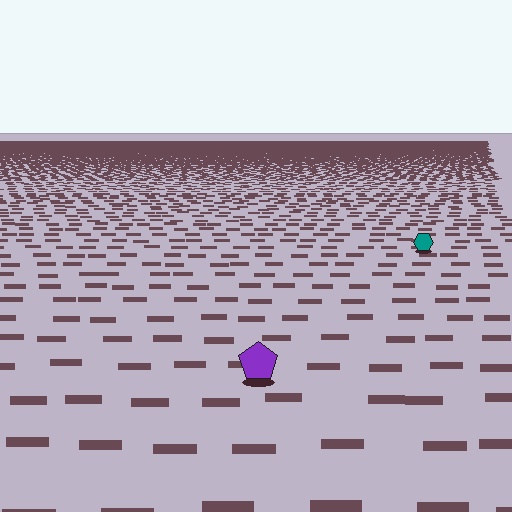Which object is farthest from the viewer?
The teal hexagon is farthest from the viewer. It appears smaller and the ground texture around it is denser.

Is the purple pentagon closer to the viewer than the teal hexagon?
Yes. The purple pentagon is closer — you can tell from the texture gradient: the ground texture is coarser near it.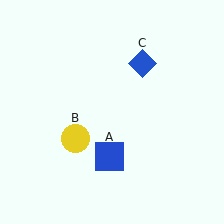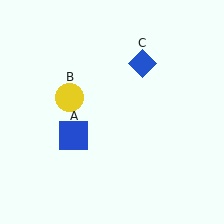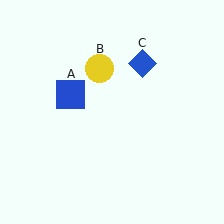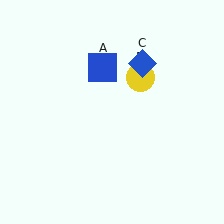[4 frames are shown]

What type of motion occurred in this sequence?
The blue square (object A), yellow circle (object B) rotated clockwise around the center of the scene.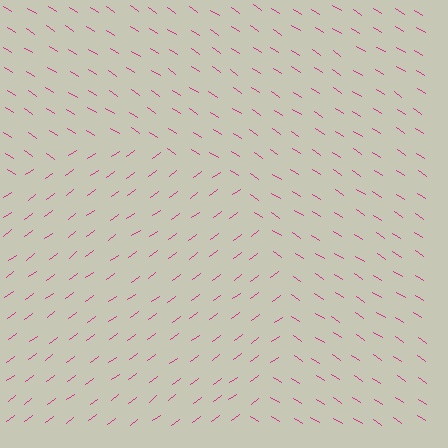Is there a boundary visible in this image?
Yes, there is a texture boundary formed by a change in line orientation.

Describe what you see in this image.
The image is filled with small magenta line segments. A circle region in the image has lines oriented differently from the surrounding lines, creating a visible texture boundary.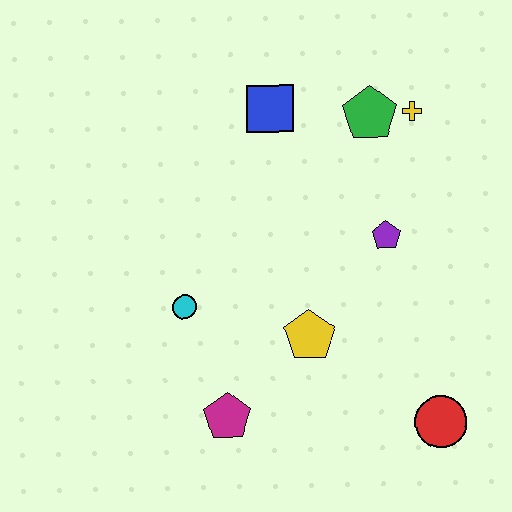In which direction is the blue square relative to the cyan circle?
The blue square is above the cyan circle.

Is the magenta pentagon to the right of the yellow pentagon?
No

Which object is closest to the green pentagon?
The yellow cross is closest to the green pentagon.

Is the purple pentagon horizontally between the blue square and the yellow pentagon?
No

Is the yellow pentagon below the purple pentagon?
Yes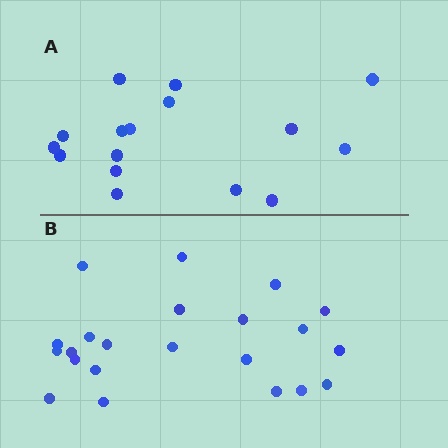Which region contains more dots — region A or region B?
Region B (the bottom region) has more dots.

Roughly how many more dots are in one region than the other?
Region B has about 6 more dots than region A.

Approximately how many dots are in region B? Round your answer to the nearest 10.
About 20 dots. (The exact count is 22, which rounds to 20.)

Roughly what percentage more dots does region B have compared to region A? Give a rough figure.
About 40% more.